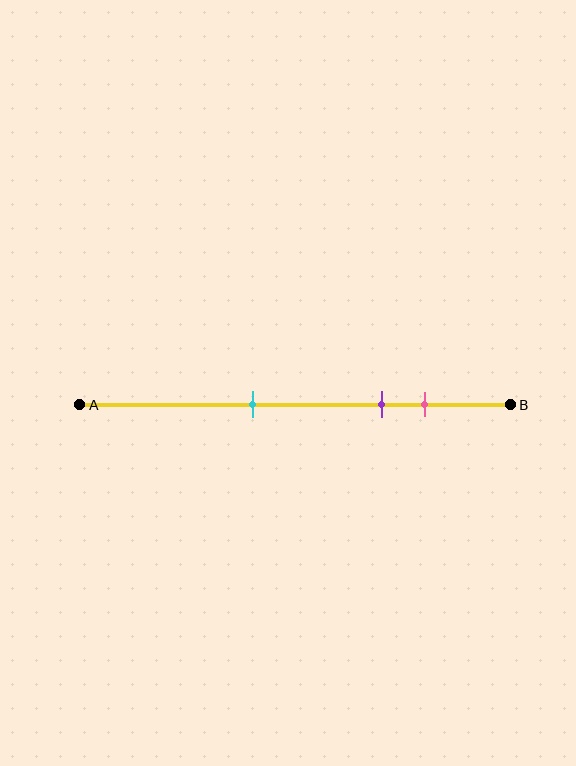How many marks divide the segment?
There are 3 marks dividing the segment.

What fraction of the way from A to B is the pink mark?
The pink mark is approximately 80% (0.8) of the way from A to B.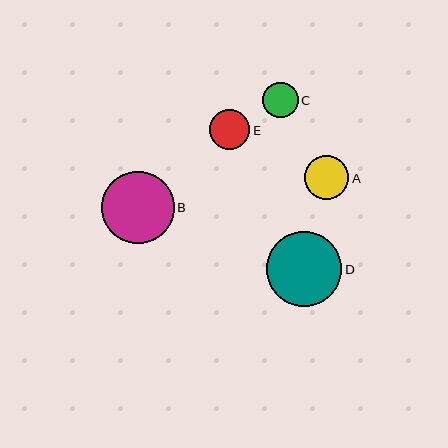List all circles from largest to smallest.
From largest to smallest: D, B, A, E, C.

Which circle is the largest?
Circle D is the largest with a size of approximately 75 pixels.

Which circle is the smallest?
Circle C is the smallest with a size of approximately 35 pixels.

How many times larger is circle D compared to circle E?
Circle D is approximately 1.9 times the size of circle E.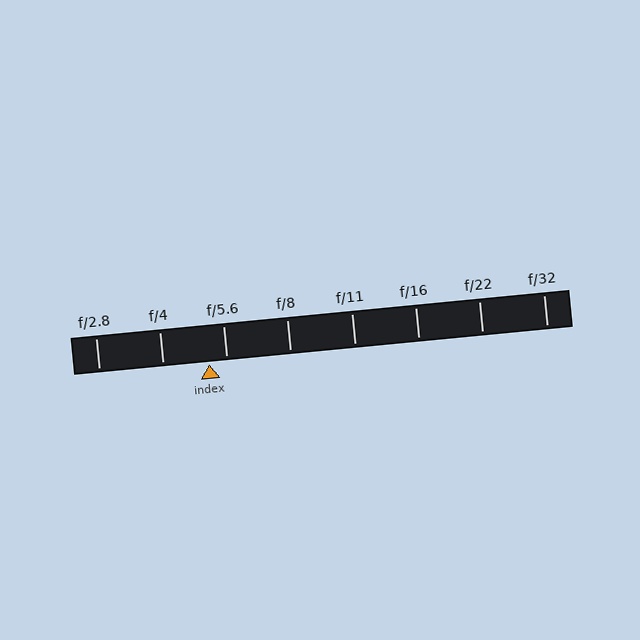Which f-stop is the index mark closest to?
The index mark is closest to f/5.6.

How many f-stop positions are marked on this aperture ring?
There are 8 f-stop positions marked.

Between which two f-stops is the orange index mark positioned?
The index mark is between f/4 and f/5.6.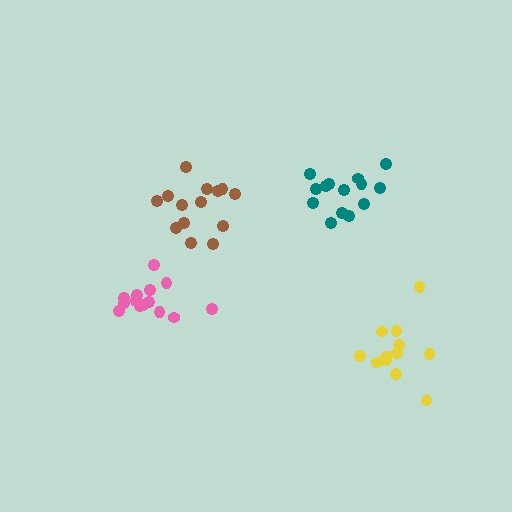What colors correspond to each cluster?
The clusters are colored: yellow, brown, teal, pink.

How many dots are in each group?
Group 1: 12 dots, Group 2: 14 dots, Group 3: 14 dots, Group 4: 14 dots (54 total).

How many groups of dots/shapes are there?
There are 4 groups.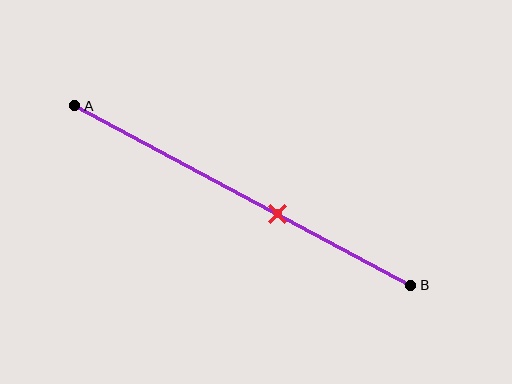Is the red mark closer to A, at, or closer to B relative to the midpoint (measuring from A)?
The red mark is closer to point B than the midpoint of segment AB.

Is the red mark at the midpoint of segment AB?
No, the mark is at about 60% from A, not at the 50% midpoint.